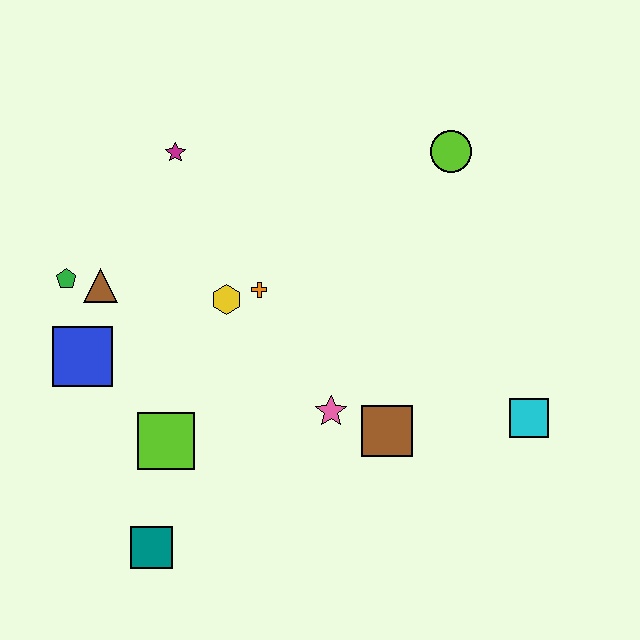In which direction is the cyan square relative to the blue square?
The cyan square is to the right of the blue square.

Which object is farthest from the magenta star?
The cyan square is farthest from the magenta star.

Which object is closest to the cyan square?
The brown square is closest to the cyan square.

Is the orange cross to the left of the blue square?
No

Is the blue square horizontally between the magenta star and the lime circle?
No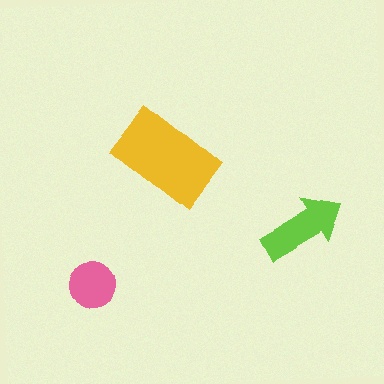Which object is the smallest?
The pink circle.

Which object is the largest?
The yellow rectangle.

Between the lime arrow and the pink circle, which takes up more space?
The lime arrow.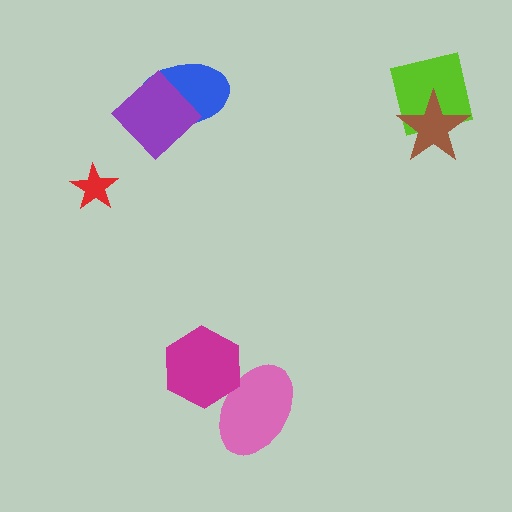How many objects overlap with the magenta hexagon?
1 object overlaps with the magenta hexagon.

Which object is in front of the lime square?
The brown star is in front of the lime square.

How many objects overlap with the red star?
0 objects overlap with the red star.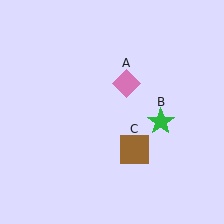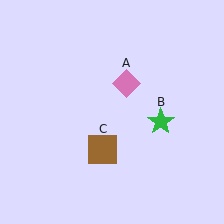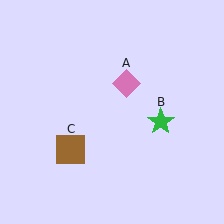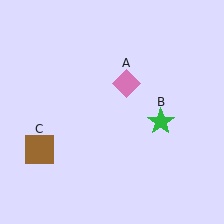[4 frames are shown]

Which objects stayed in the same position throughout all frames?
Pink diamond (object A) and green star (object B) remained stationary.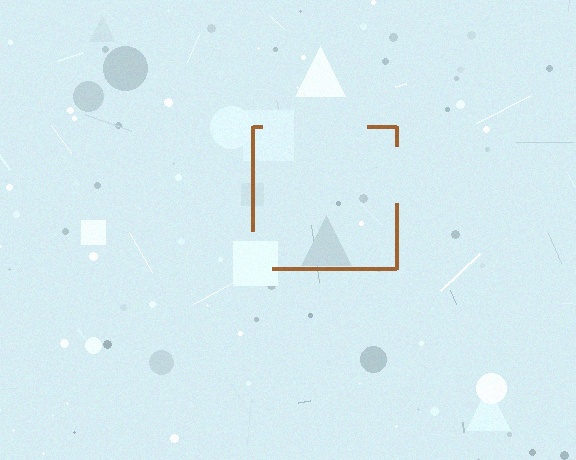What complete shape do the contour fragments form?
The contour fragments form a square.